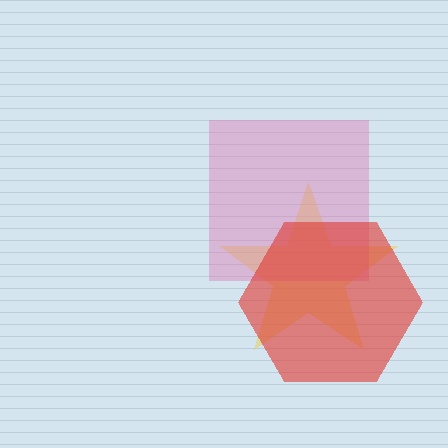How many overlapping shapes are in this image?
There are 3 overlapping shapes in the image.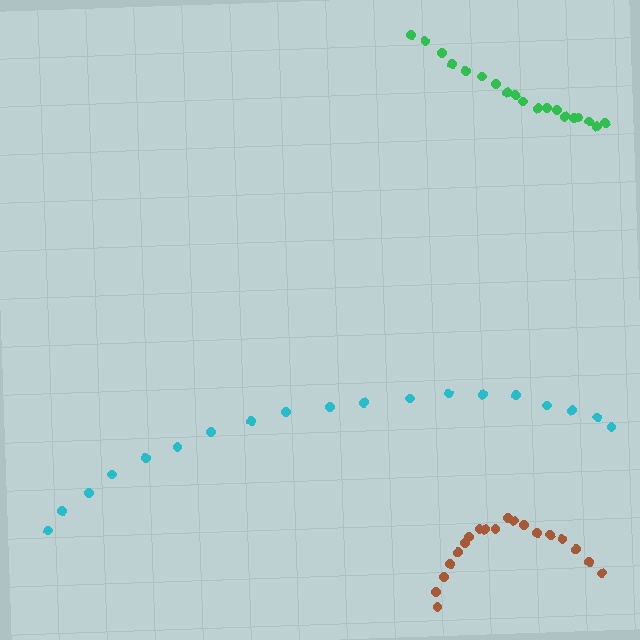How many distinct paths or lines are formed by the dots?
There are 3 distinct paths.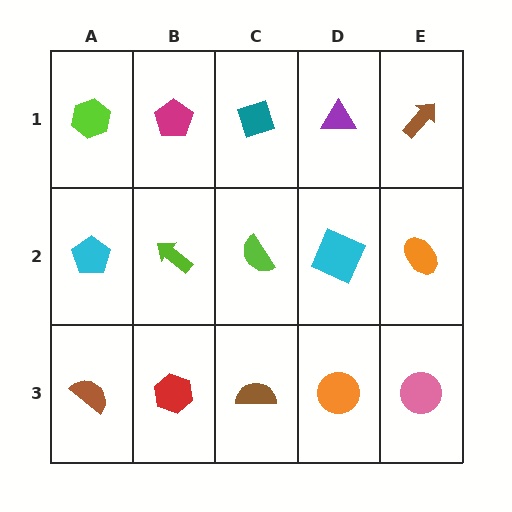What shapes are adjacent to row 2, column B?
A magenta pentagon (row 1, column B), a red hexagon (row 3, column B), a cyan pentagon (row 2, column A), a lime semicircle (row 2, column C).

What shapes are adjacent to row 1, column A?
A cyan pentagon (row 2, column A), a magenta pentagon (row 1, column B).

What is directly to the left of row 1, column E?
A purple triangle.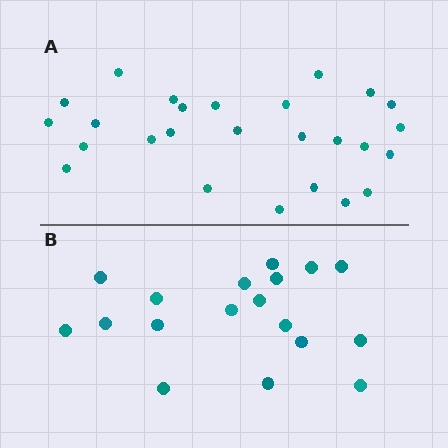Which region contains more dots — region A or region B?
Region A (the top region) has more dots.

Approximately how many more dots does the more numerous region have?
Region A has roughly 8 or so more dots than region B.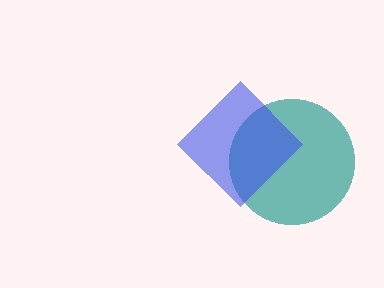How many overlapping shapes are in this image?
There are 2 overlapping shapes in the image.